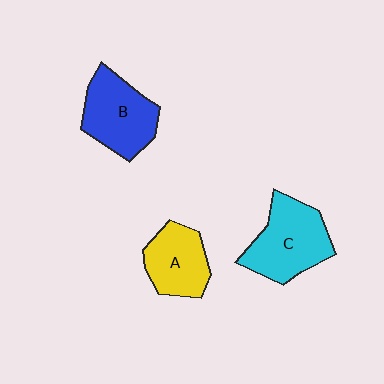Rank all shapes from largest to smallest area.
From largest to smallest: C (cyan), B (blue), A (yellow).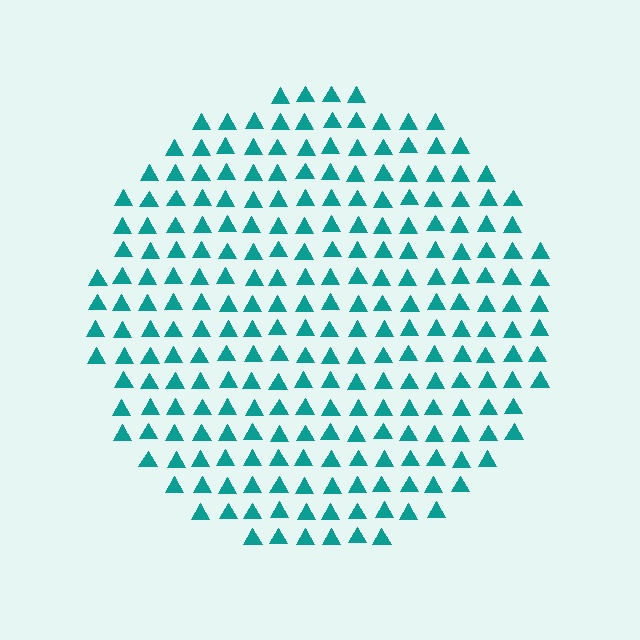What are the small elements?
The small elements are triangles.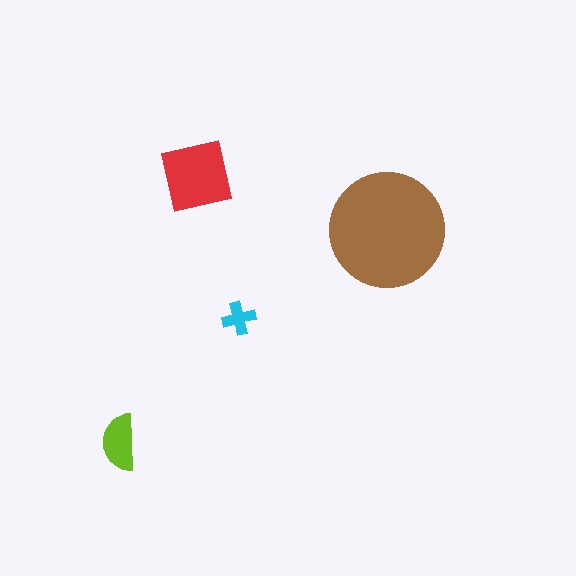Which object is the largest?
The brown circle.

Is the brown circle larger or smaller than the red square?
Larger.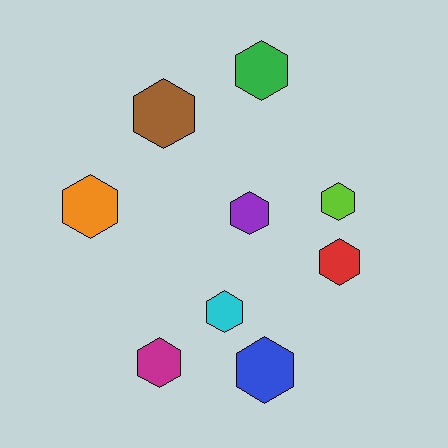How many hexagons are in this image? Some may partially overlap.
There are 9 hexagons.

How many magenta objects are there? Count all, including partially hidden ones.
There is 1 magenta object.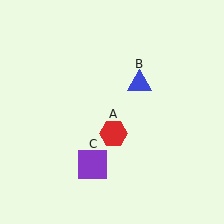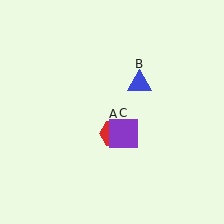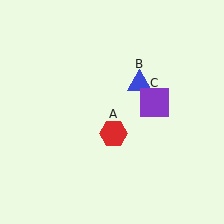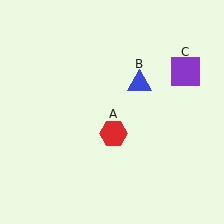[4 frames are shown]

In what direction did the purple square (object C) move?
The purple square (object C) moved up and to the right.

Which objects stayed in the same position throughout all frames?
Red hexagon (object A) and blue triangle (object B) remained stationary.